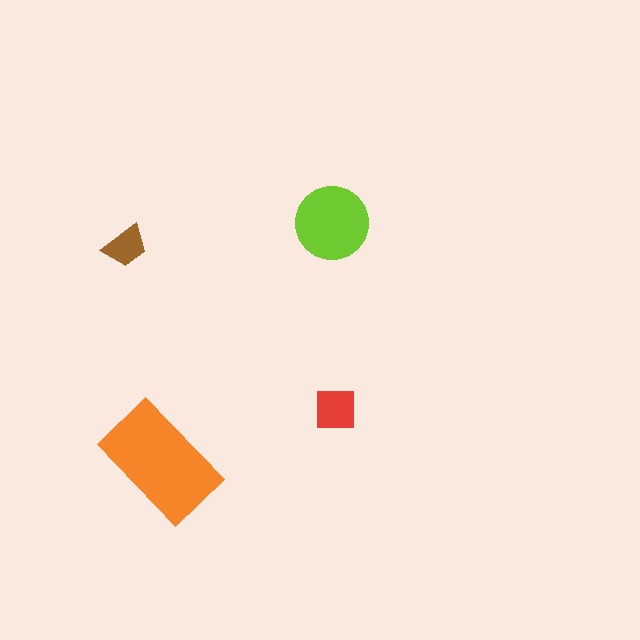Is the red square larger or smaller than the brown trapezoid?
Larger.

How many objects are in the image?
There are 4 objects in the image.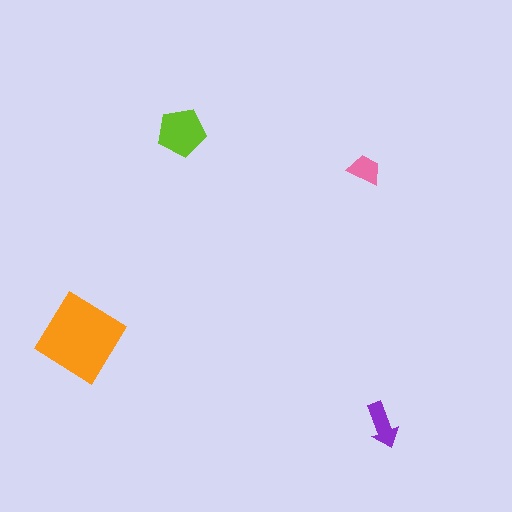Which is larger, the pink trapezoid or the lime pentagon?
The lime pentagon.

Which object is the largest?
The orange diamond.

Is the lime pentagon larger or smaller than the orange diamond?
Smaller.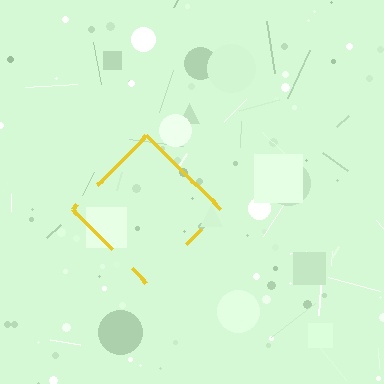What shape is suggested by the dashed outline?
The dashed outline suggests a diamond.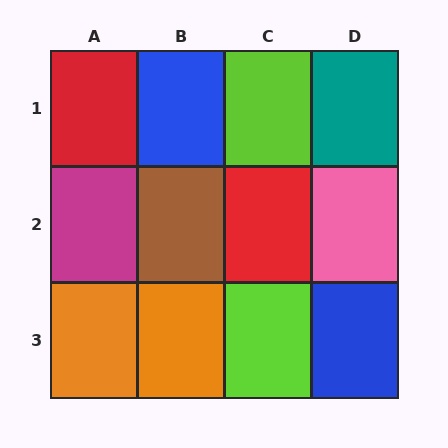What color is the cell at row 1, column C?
Lime.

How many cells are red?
2 cells are red.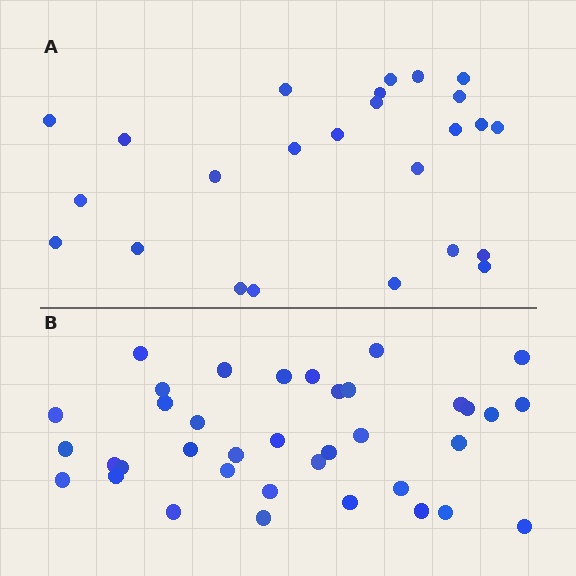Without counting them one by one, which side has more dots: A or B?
Region B (the bottom region) has more dots.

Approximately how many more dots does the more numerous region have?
Region B has roughly 12 or so more dots than region A.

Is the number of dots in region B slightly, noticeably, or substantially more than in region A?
Region B has substantially more. The ratio is roughly 1.5 to 1.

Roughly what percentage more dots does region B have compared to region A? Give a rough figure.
About 50% more.